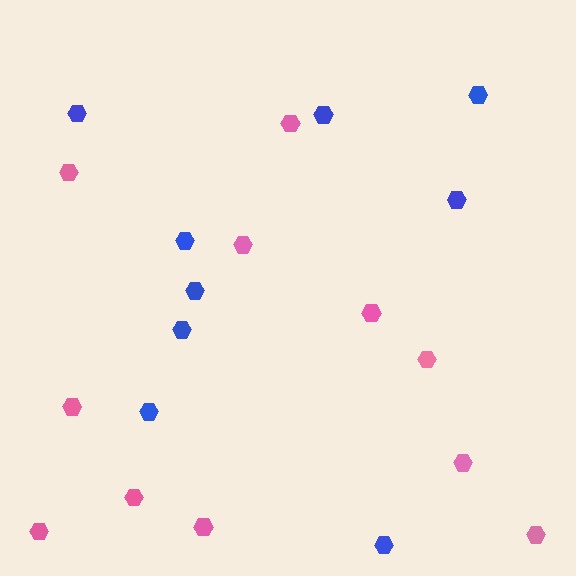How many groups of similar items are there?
There are 2 groups: one group of pink hexagons (11) and one group of blue hexagons (9).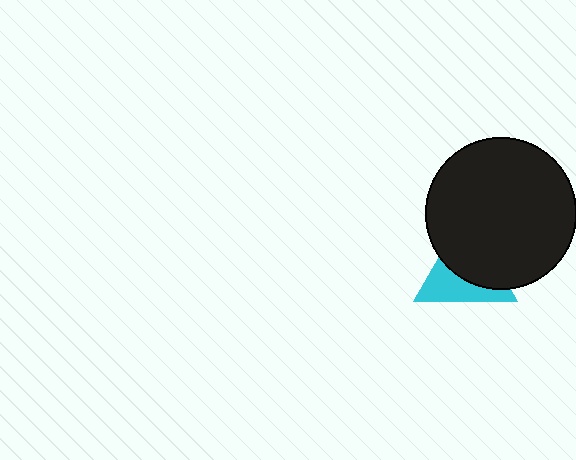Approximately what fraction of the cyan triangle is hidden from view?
Roughly 57% of the cyan triangle is hidden behind the black circle.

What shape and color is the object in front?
The object in front is a black circle.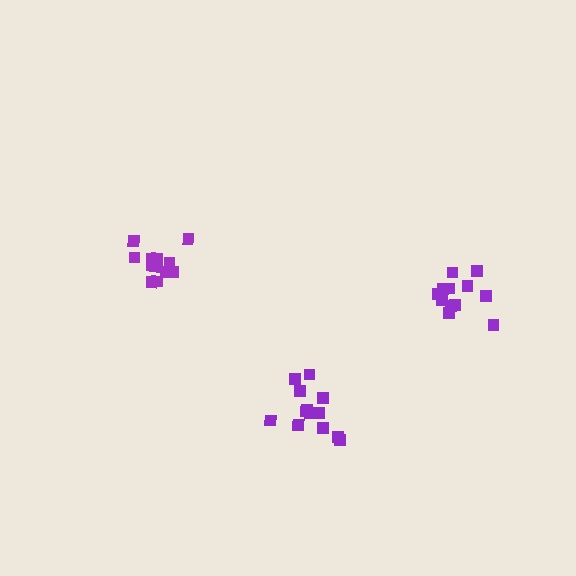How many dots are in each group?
Group 1: 13 dots, Group 2: 13 dots, Group 3: 12 dots (38 total).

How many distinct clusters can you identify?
There are 3 distinct clusters.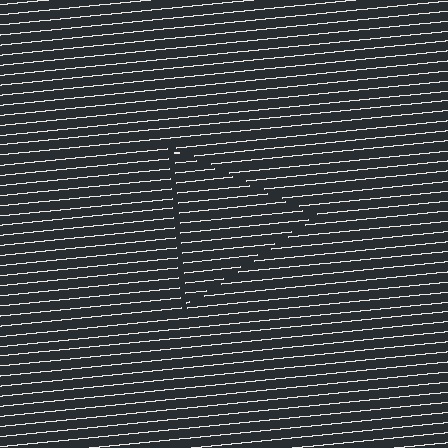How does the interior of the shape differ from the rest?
The interior of the shape contains the same grating, shifted by half a period — the contour is defined by the phase discontinuity where line-ends from the inner and outer gratings abut.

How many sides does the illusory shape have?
3 sides — the line-ends trace a triangle.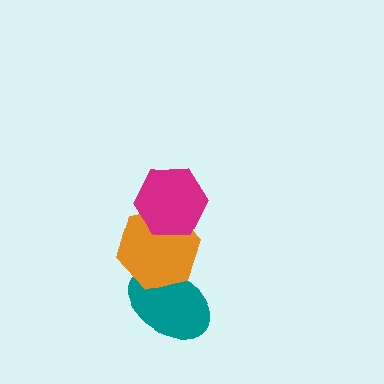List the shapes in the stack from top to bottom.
From top to bottom: the magenta hexagon, the orange hexagon, the teal ellipse.